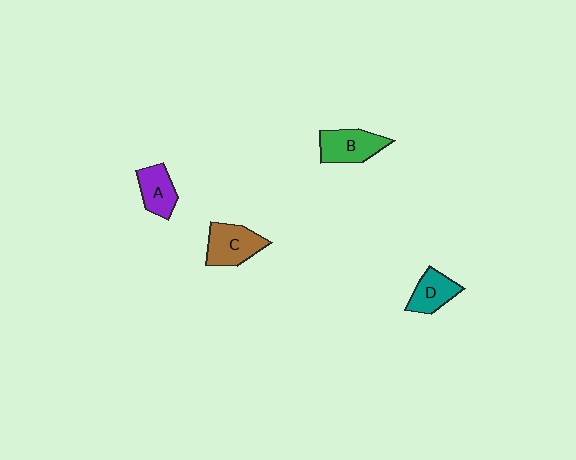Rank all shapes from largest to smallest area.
From largest to smallest: C (brown), B (green), D (teal), A (purple).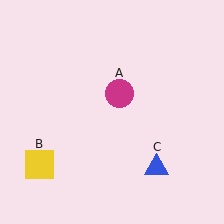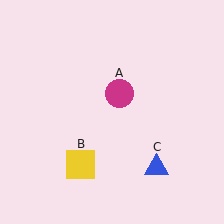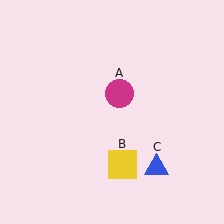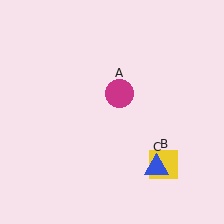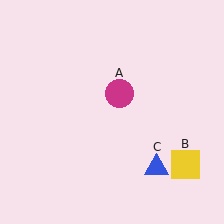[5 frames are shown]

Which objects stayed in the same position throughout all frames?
Magenta circle (object A) and blue triangle (object C) remained stationary.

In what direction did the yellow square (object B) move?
The yellow square (object B) moved right.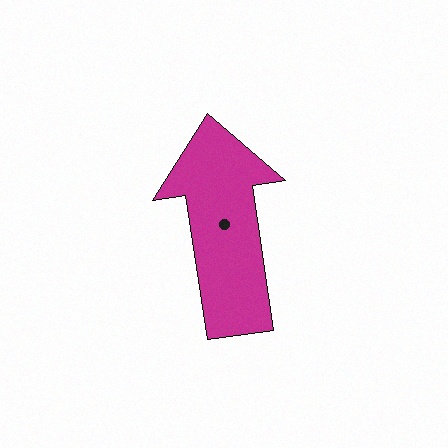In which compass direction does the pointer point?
North.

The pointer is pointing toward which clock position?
Roughly 12 o'clock.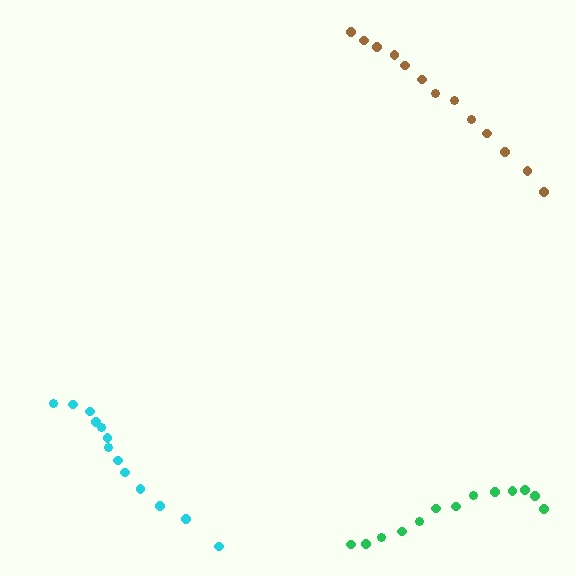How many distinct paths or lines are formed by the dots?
There are 3 distinct paths.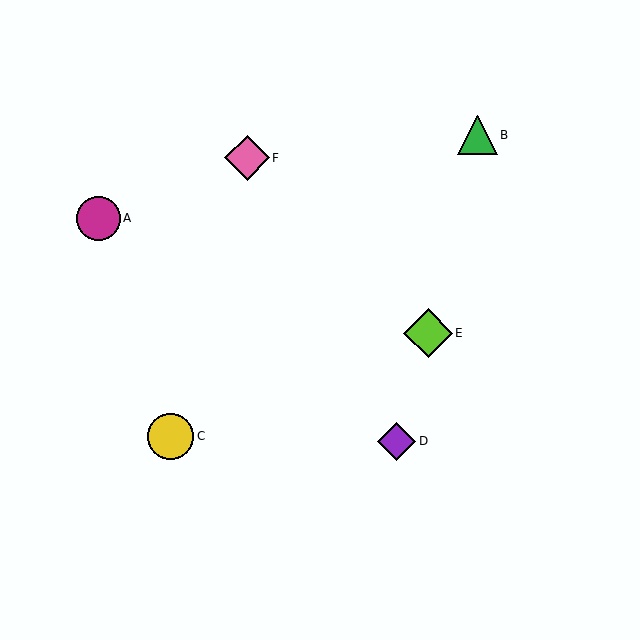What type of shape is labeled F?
Shape F is a pink diamond.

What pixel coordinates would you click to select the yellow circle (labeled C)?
Click at (171, 436) to select the yellow circle C.